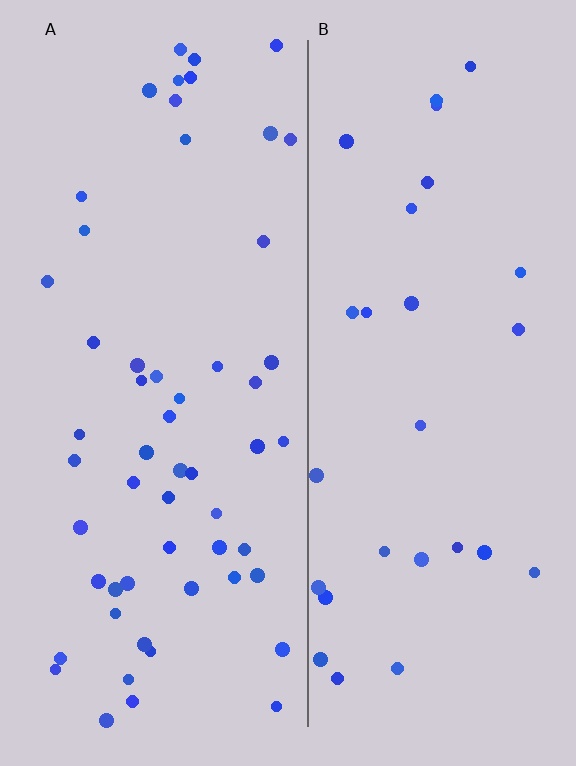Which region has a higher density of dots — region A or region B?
A (the left).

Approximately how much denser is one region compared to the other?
Approximately 2.0× — region A over region B.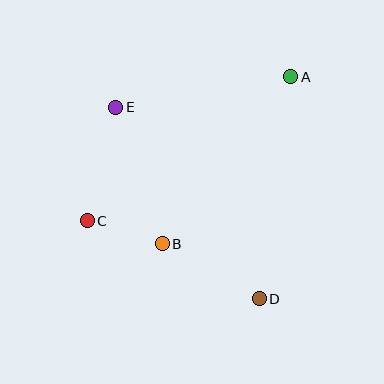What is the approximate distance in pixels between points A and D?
The distance between A and D is approximately 224 pixels.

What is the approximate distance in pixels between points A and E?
The distance between A and E is approximately 178 pixels.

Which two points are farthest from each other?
Points A and C are farthest from each other.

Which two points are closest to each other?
Points B and C are closest to each other.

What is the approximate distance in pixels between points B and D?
The distance between B and D is approximately 111 pixels.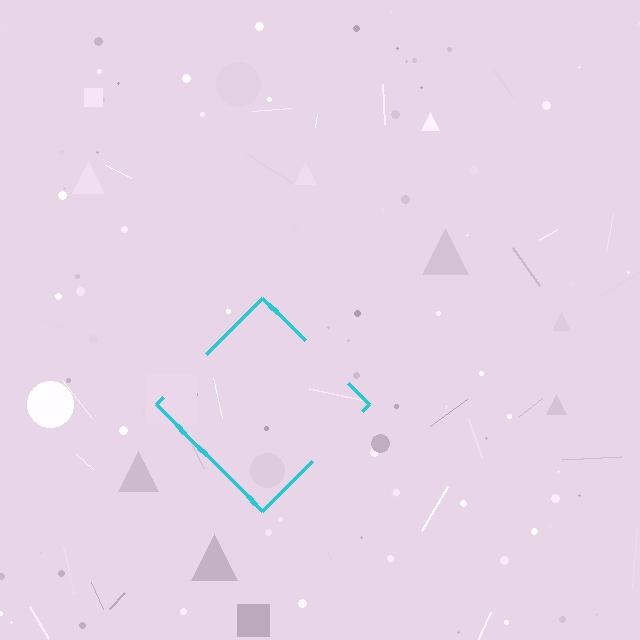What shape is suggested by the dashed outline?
The dashed outline suggests a diamond.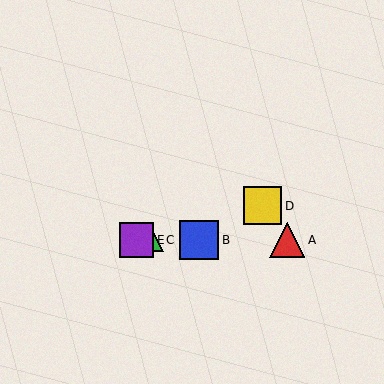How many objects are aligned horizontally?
4 objects (A, B, C, E) are aligned horizontally.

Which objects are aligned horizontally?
Objects A, B, C, E are aligned horizontally.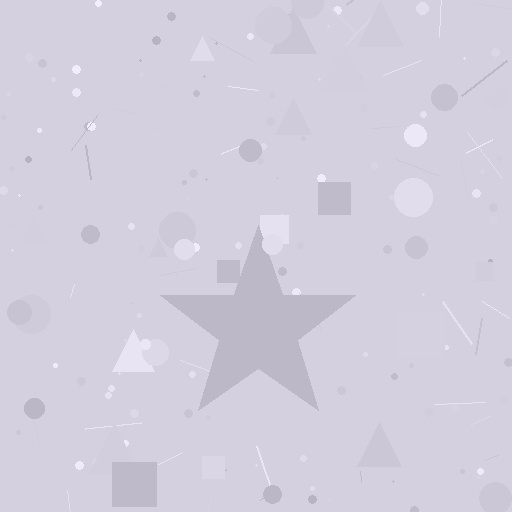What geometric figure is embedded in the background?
A star is embedded in the background.